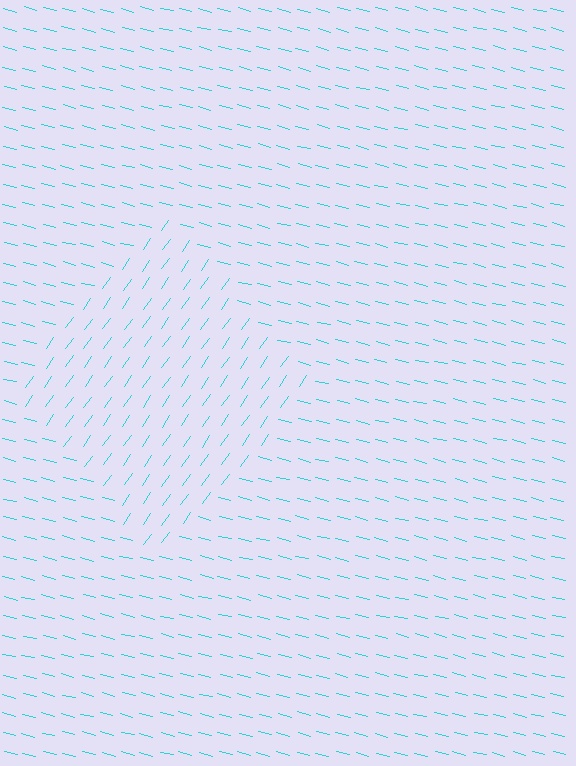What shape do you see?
I see a diamond.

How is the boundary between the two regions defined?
The boundary is defined purely by a change in line orientation (approximately 69 degrees difference). All lines are the same color and thickness.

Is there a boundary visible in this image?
Yes, there is a texture boundary formed by a change in line orientation.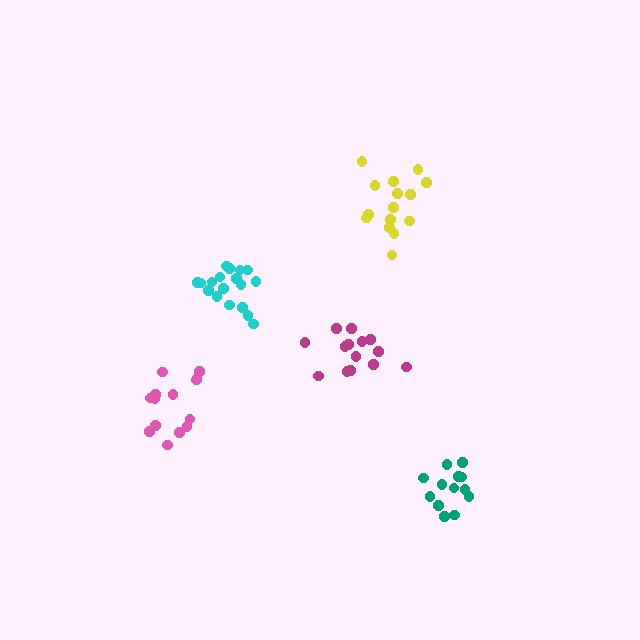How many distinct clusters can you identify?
There are 5 distinct clusters.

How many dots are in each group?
Group 1: 14 dots, Group 2: 14 dots, Group 3: 14 dots, Group 4: 18 dots, Group 5: 15 dots (75 total).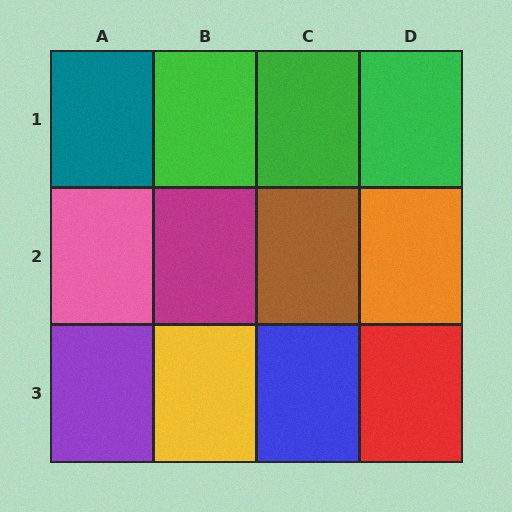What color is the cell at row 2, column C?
Brown.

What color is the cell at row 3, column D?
Red.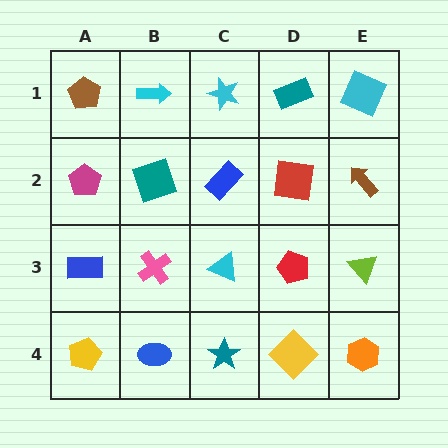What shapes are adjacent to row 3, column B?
A teal square (row 2, column B), a blue ellipse (row 4, column B), a blue rectangle (row 3, column A), a cyan triangle (row 3, column C).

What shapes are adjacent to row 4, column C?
A cyan triangle (row 3, column C), a blue ellipse (row 4, column B), a yellow diamond (row 4, column D).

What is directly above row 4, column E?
A lime triangle.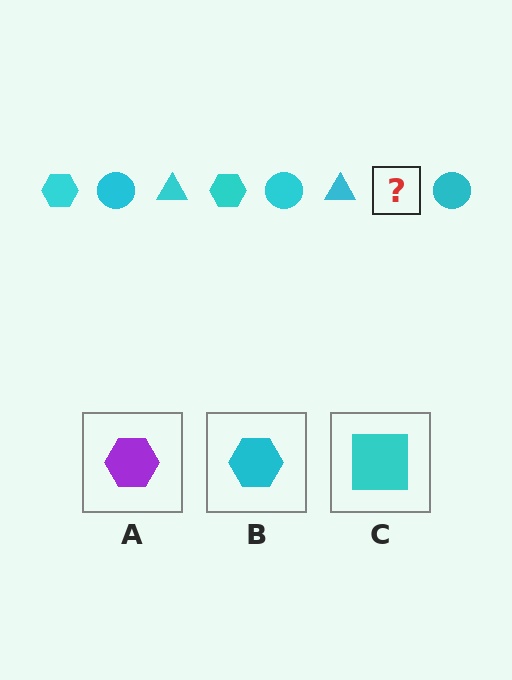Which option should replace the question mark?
Option B.